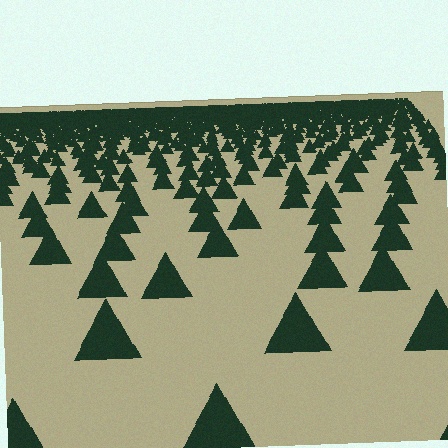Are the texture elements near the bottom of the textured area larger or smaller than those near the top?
Larger. Near the bottom, elements are closer to the viewer and appear at a bigger on-screen size.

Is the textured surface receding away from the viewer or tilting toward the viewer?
The surface is receding away from the viewer. Texture elements get smaller and denser toward the top.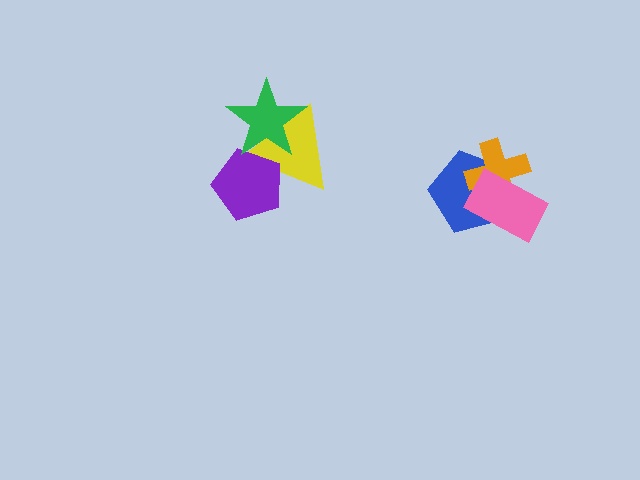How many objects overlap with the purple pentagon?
2 objects overlap with the purple pentagon.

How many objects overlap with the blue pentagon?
2 objects overlap with the blue pentagon.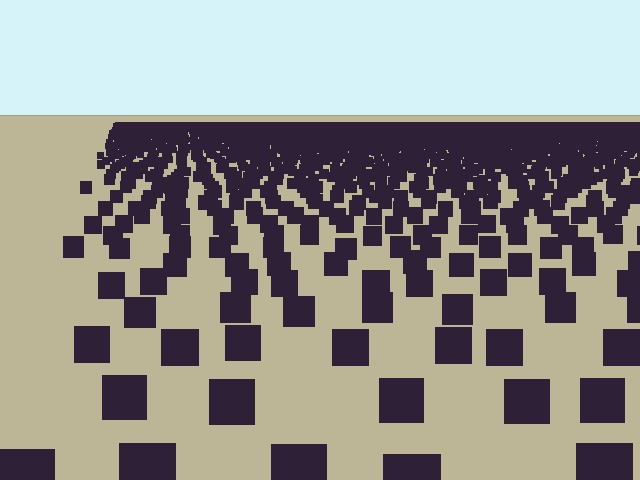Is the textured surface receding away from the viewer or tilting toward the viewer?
The surface is receding away from the viewer. Texture elements get smaller and denser toward the top.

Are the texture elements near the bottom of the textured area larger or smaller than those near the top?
Larger. Near the bottom, elements are closer to the viewer and appear at a bigger on-screen size.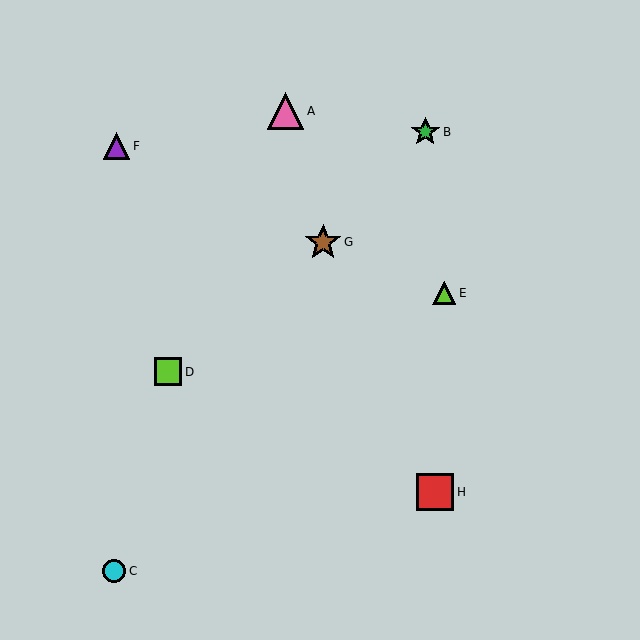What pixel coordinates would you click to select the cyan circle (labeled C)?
Click at (114, 571) to select the cyan circle C.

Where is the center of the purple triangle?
The center of the purple triangle is at (117, 146).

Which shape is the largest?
The red square (labeled H) is the largest.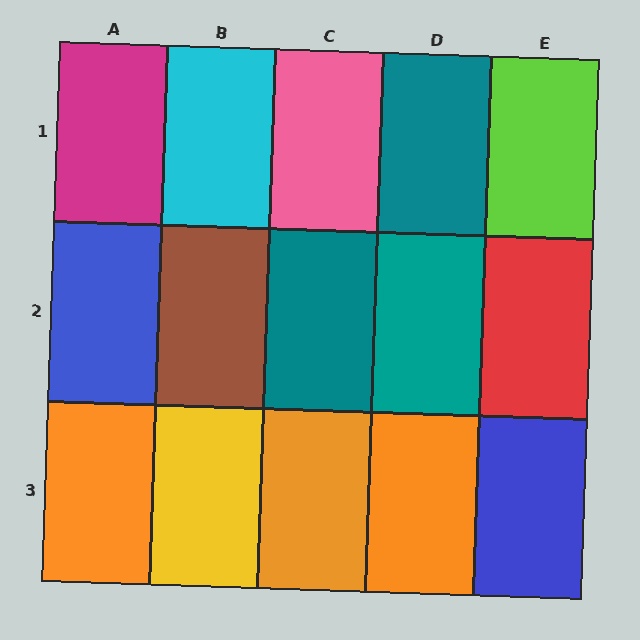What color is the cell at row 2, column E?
Red.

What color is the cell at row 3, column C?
Orange.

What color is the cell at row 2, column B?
Brown.